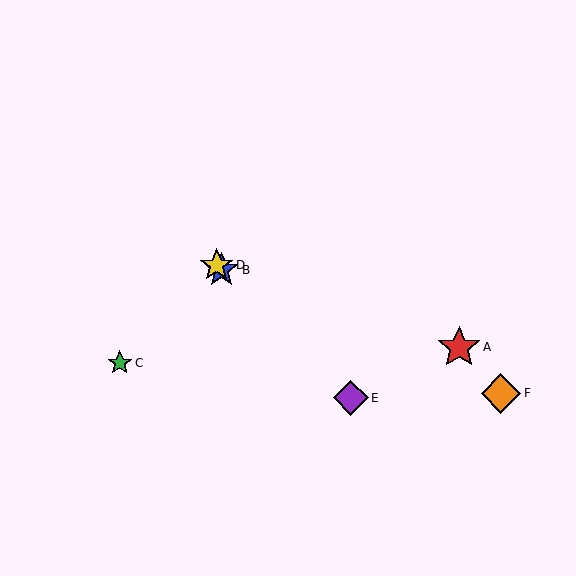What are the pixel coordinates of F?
Object F is at (501, 393).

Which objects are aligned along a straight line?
Objects B, D, E are aligned along a straight line.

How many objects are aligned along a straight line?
3 objects (B, D, E) are aligned along a straight line.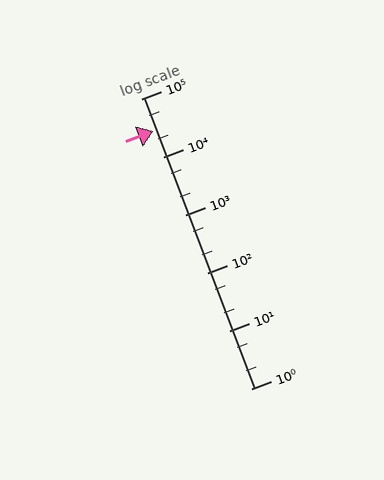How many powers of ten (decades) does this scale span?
The scale spans 5 decades, from 1 to 100000.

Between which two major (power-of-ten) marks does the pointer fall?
The pointer is between 10000 and 100000.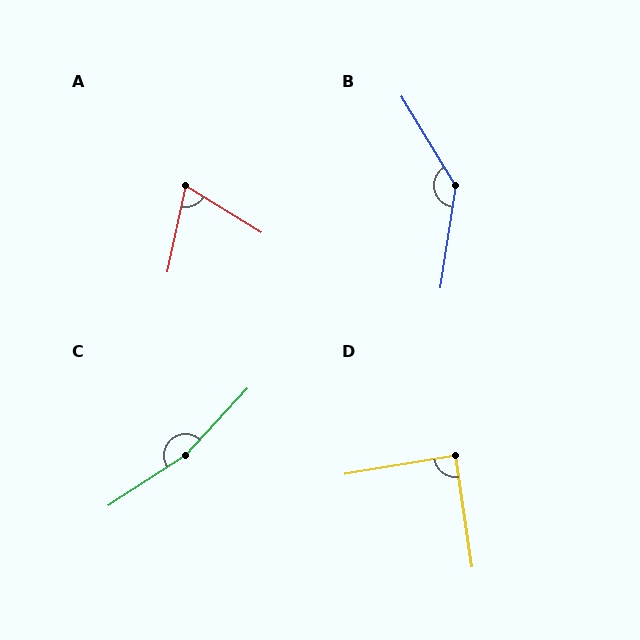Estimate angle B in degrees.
Approximately 141 degrees.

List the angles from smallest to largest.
A (70°), D (89°), B (141°), C (166°).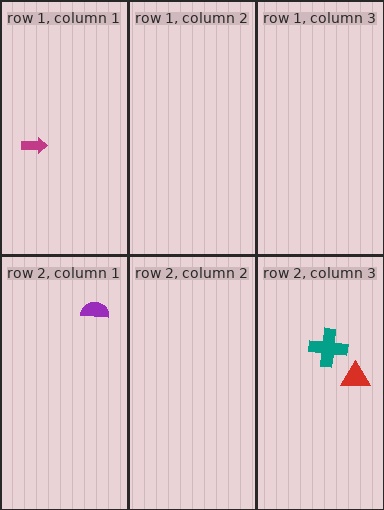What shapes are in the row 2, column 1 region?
The purple semicircle.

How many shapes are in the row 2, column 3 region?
2.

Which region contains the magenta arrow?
The row 1, column 1 region.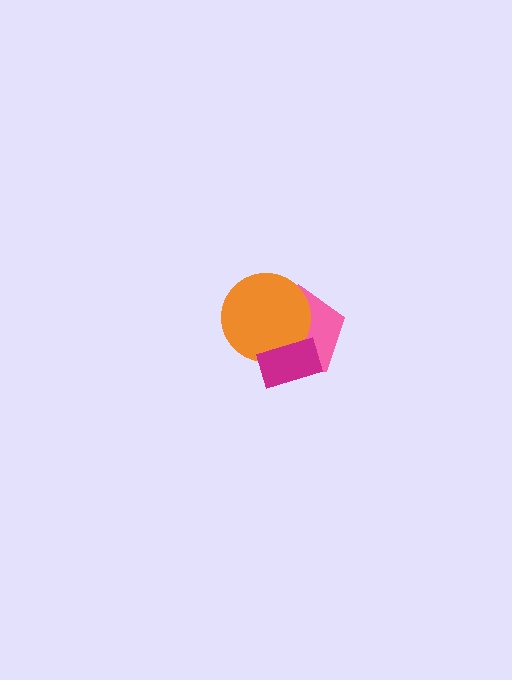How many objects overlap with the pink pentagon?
2 objects overlap with the pink pentagon.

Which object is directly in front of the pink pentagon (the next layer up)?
The orange circle is directly in front of the pink pentagon.